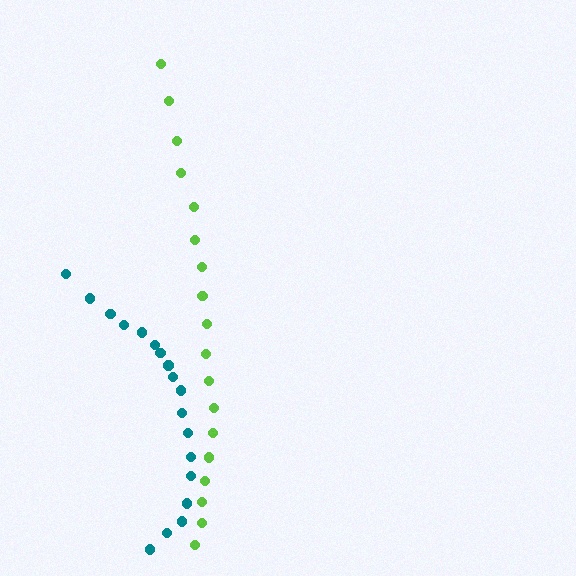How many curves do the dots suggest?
There are 2 distinct paths.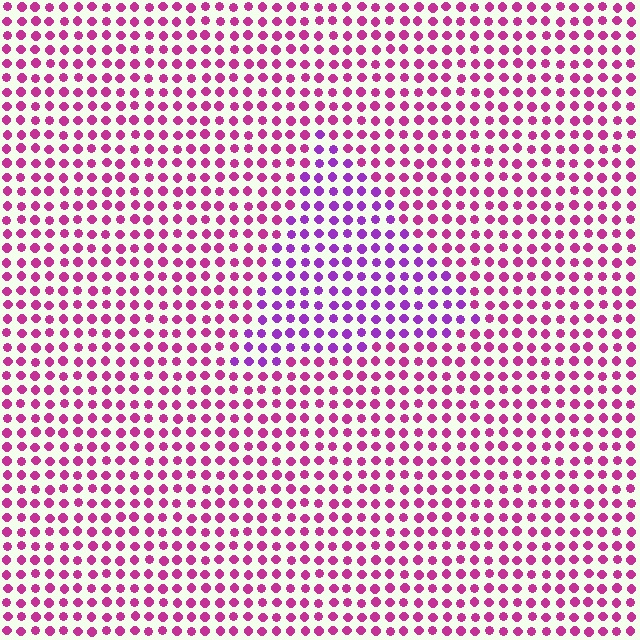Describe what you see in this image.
The image is filled with small magenta elements in a uniform arrangement. A triangle-shaped region is visible where the elements are tinted to a slightly different hue, forming a subtle color boundary.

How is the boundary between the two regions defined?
The boundary is defined purely by a slight shift in hue (about 35 degrees). Spacing, size, and orientation are identical on both sides.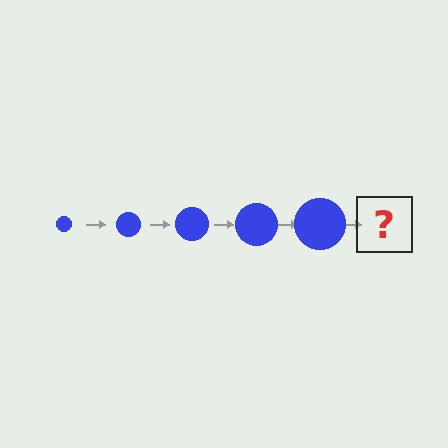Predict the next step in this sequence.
The next step is a blue circle, larger than the previous one.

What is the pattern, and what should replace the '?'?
The pattern is that the circle gets progressively larger each step. The '?' should be a blue circle, larger than the previous one.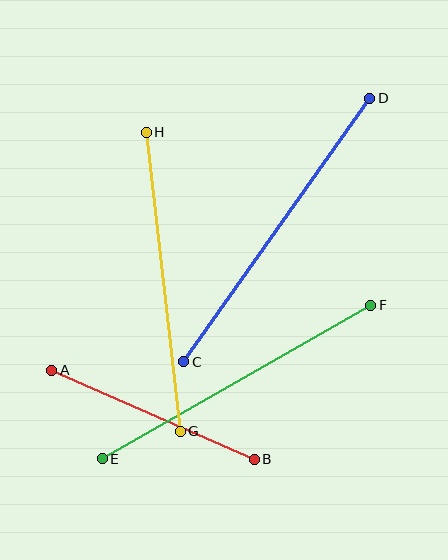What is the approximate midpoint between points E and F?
The midpoint is at approximately (236, 382) pixels.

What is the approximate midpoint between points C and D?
The midpoint is at approximately (277, 230) pixels.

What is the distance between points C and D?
The distance is approximately 323 pixels.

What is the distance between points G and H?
The distance is approximately 301 pixels.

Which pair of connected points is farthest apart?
Points C and D are farthest apart.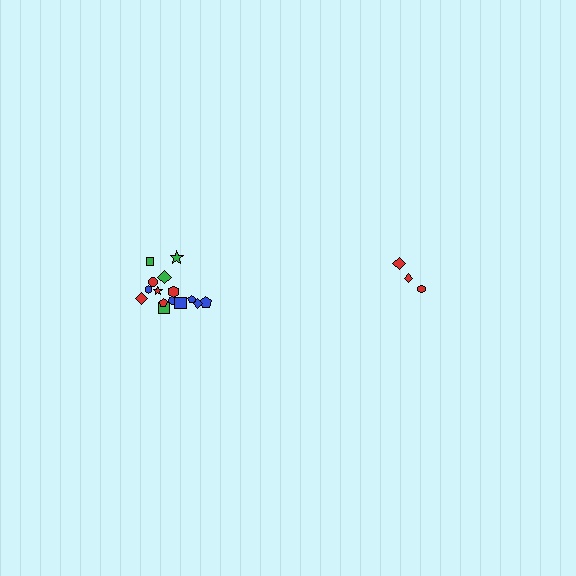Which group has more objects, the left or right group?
The left group.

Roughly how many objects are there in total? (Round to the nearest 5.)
Roughly 20 objects in total.